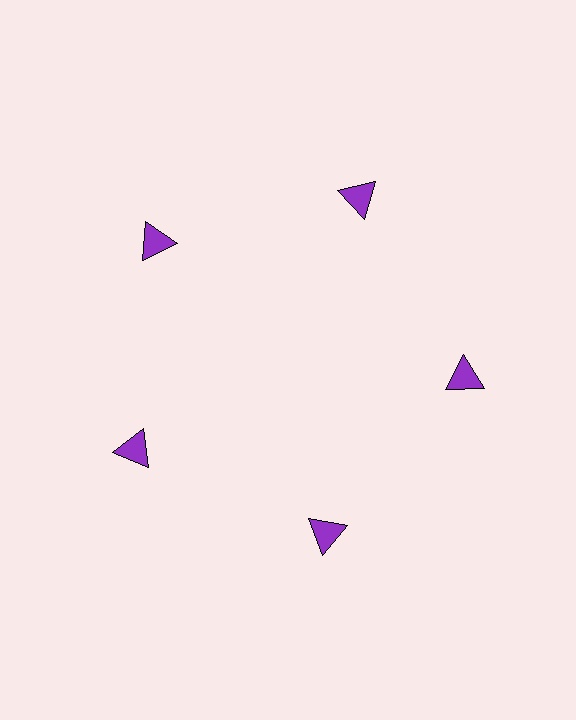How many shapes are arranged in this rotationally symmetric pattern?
There are 5 shapes, arranged in 5 groups of 1.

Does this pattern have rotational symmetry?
Yes, this pattern has 5-fold rotational symmetry. It looks the same after rotating 72 degrees around the center.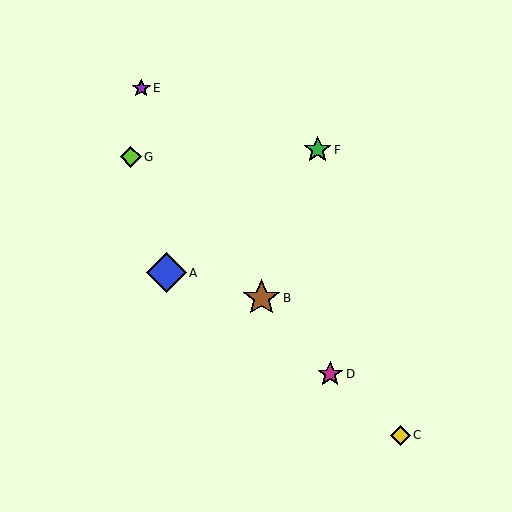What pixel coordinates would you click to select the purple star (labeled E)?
Click at (141, 88) to select the purple star E.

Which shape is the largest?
The blue diamond (labeled A) is the largest.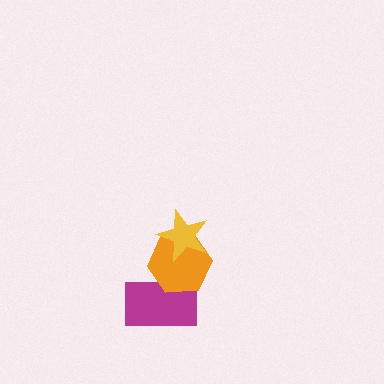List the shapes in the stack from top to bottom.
From top to bottom: the yellow star, the orange hexagon, the magenta rectangle.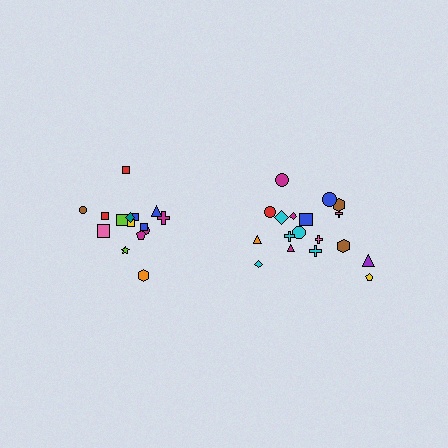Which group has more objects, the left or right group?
The right group.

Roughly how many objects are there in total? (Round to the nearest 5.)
Roughly 35 objects in total.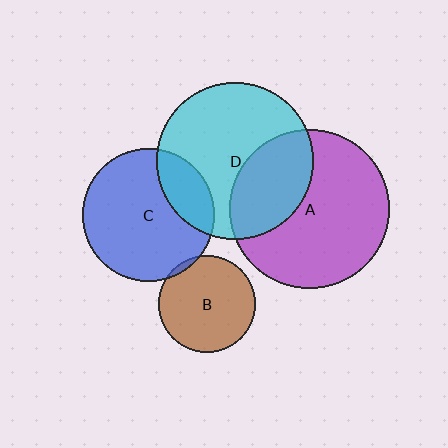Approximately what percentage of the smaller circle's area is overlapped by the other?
Approximately 5%.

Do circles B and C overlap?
Yes.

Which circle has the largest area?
Circle A (purple).